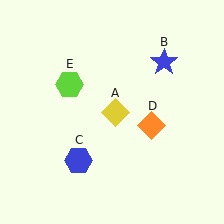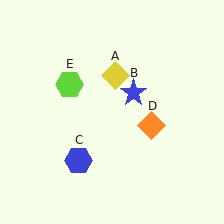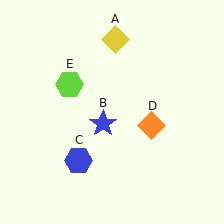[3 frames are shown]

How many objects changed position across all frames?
2 objects changed position: yellow diamond (object A), blue star (object B).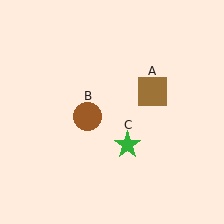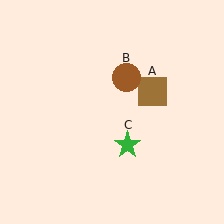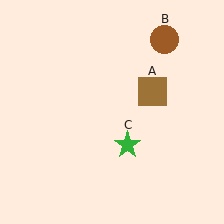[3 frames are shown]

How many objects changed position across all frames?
1 object changed position: brown circle (object B).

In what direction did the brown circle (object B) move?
The brown circle (object B) moved up and to the right.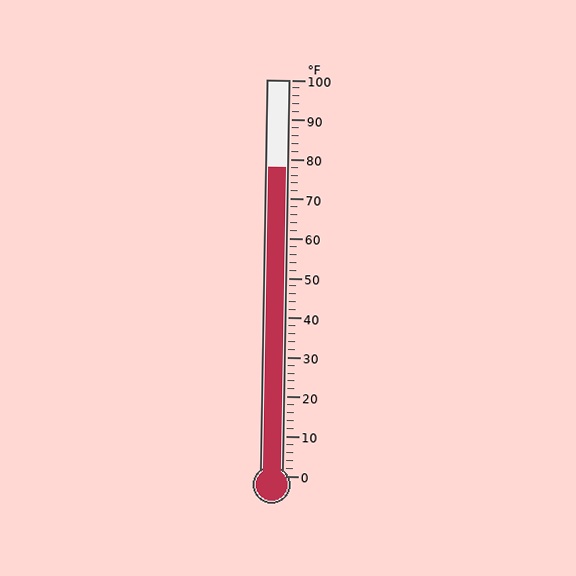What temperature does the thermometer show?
The thermometer shows approximately 78°F.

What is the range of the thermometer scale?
The thermometer scale ranges from 0°F to 100°F.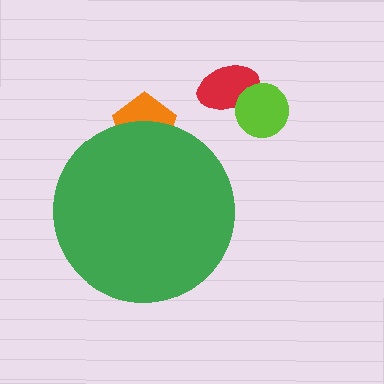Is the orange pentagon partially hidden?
Yes, the orange pentagon is partially hidden behind the green circle.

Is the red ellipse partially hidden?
No, the red ellipse is fully visible.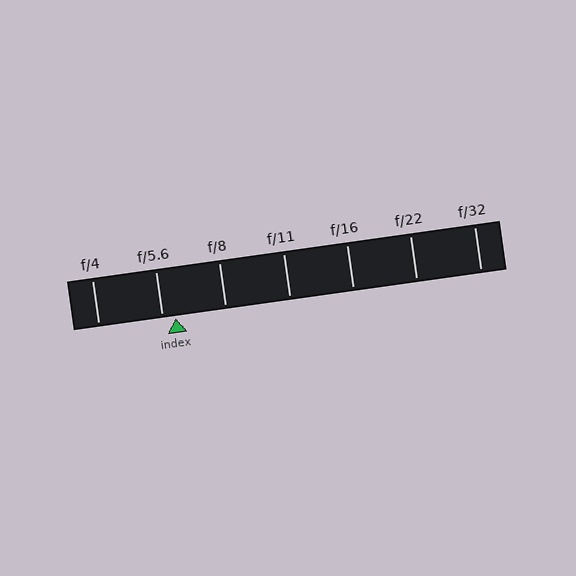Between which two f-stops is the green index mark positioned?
The index mark is between f/5.6 and f/8.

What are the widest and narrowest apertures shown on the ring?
The widest aperture shown is f/4 and the narrowest is f/32.